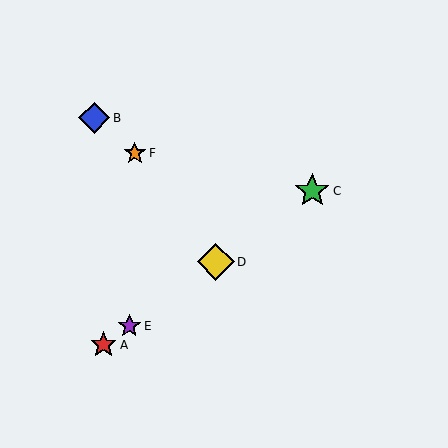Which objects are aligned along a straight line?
Objects A, C, D, E are aligned along a straight line.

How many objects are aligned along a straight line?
4 objects (A, C, D, E) are aligned along a straight line.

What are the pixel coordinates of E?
Object E is at (129, 326).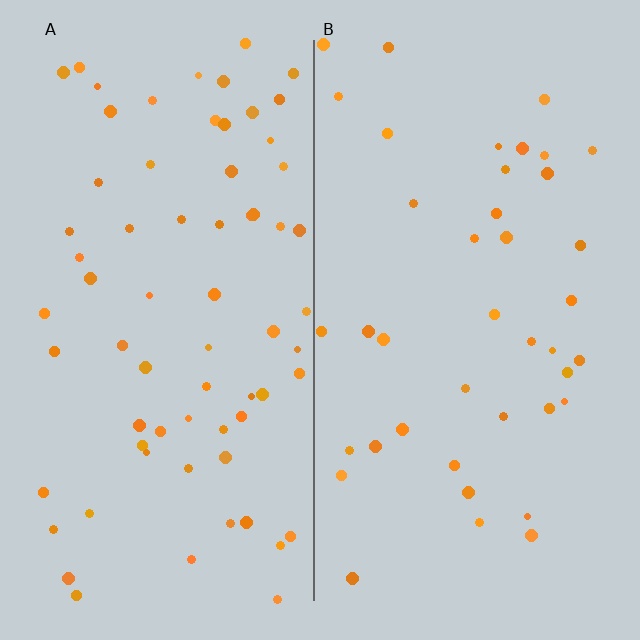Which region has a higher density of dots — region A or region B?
A (the left).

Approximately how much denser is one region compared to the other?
Approximately 1.7× — region A over region B.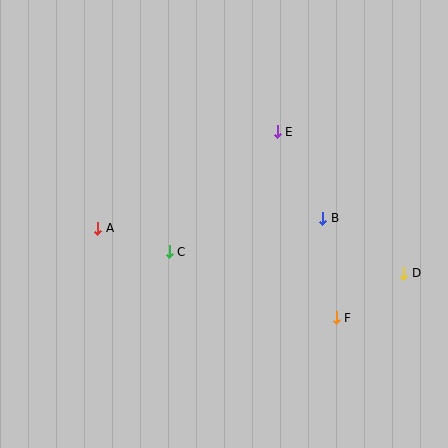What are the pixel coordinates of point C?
Point C is at (169, 252).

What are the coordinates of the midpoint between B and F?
The midpoint between B and F is at (329, 268).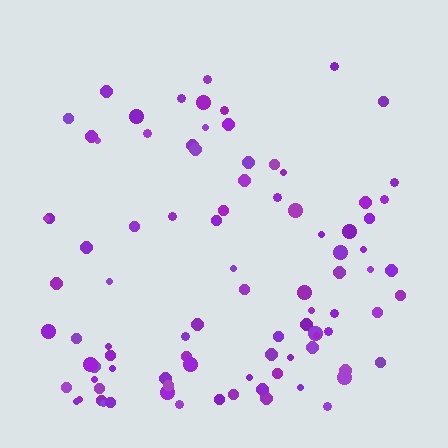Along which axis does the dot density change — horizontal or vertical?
Vertical.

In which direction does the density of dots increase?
From top to bottom, with the bottom side densest.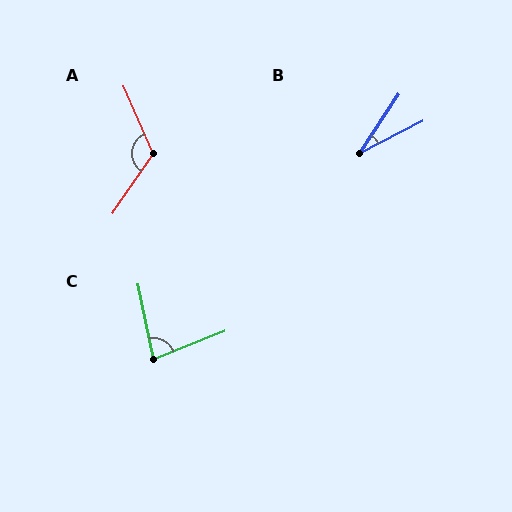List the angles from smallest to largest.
B (29°), C (80°), A (122°).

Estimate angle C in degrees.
Approximately 80 degrees.